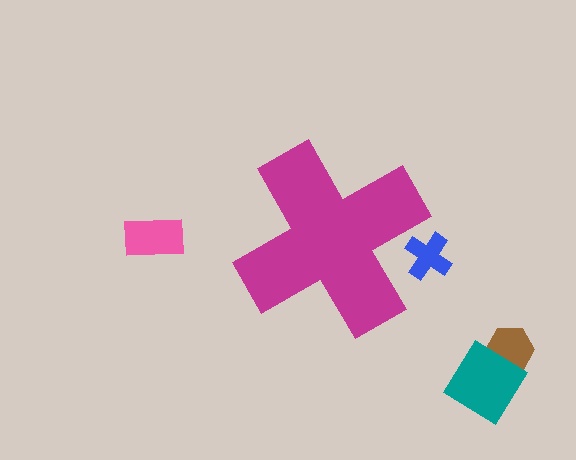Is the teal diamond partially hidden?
No, the teal diamond is fully visible.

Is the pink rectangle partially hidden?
No, the pink rectangle is fully visible.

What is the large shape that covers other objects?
A magenta cross.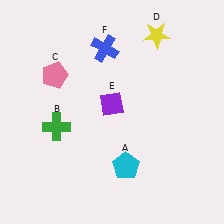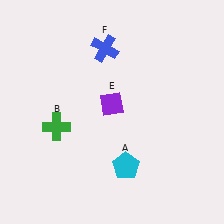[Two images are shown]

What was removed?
The yellow star (D), the pink pentagon (C) were removed in Image 2.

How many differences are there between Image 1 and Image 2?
There are 2 differences between the two images.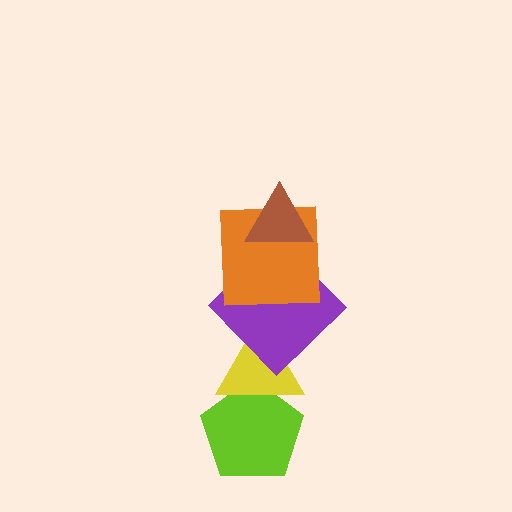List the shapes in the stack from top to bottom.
From top to bottom: the brown triangle, the orange square, the purple diamond, the yellow triangle, the lime pentagon.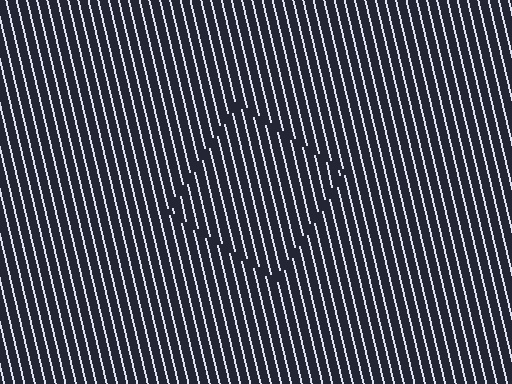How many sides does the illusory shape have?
4 sides — the line-ends trace a square.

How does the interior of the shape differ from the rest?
The interior of the shape contains the same grating, shifted by half a period — the contour is defined by the phase discontinuity where line-ends from the inner and outer gratings abut.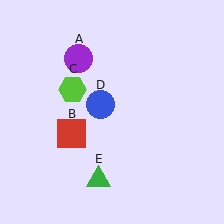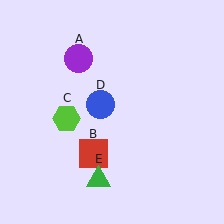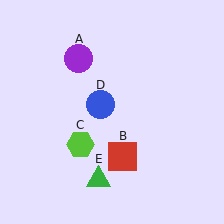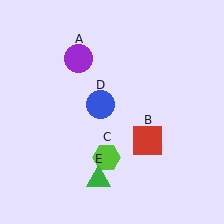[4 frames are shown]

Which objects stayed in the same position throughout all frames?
Purple circle (object A) and blue circle (object D) and green triangle (object E) remained stationary.